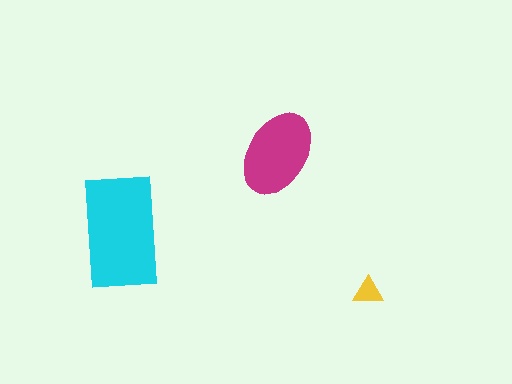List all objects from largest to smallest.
The cyan rectangle, the magenta ellipse, the yellow triangle.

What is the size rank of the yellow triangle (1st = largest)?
3rd.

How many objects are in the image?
There are 3 objects in the image.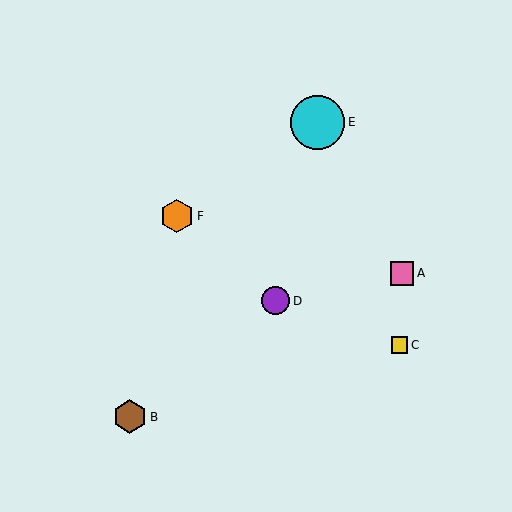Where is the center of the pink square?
The center of the pink square is at (402, 273).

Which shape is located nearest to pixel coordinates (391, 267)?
The pink square (labeled A) at (402, 273) is nearest to that location.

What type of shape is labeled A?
Shape A is a pink square.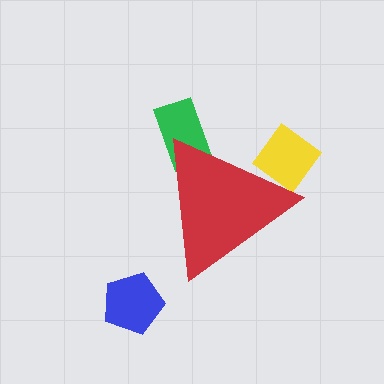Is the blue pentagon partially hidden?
No, the blue pentagon is fully visible.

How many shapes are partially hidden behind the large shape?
2 shapes are partially hidden.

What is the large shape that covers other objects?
A red triangle.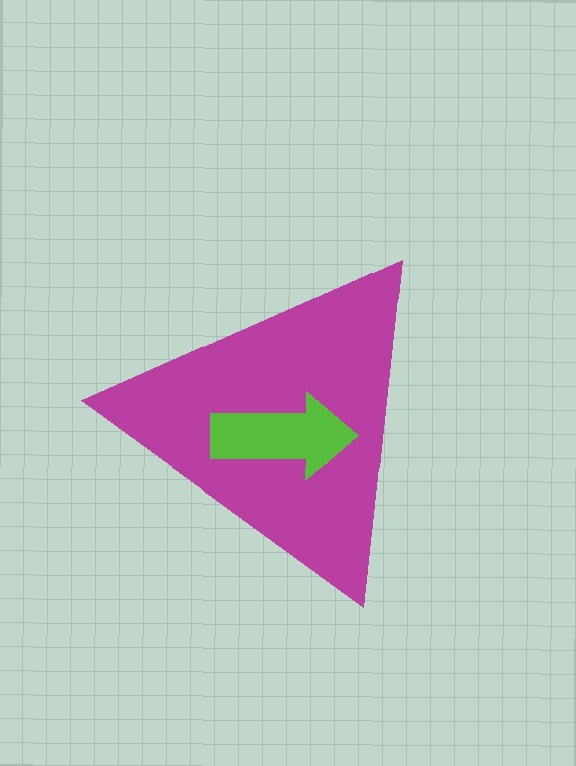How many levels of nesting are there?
2.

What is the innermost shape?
The lime arrow.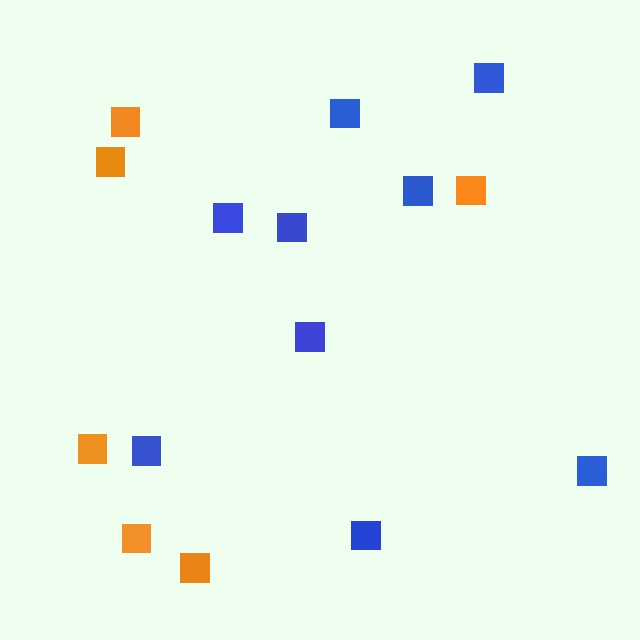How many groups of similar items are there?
There are 2 groups: one group of blue squares (9) and one group of orange squares (6).